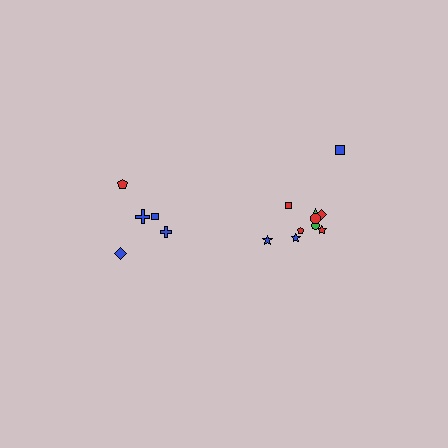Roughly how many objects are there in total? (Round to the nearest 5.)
Roughly 15 objects in total.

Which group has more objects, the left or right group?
The right group.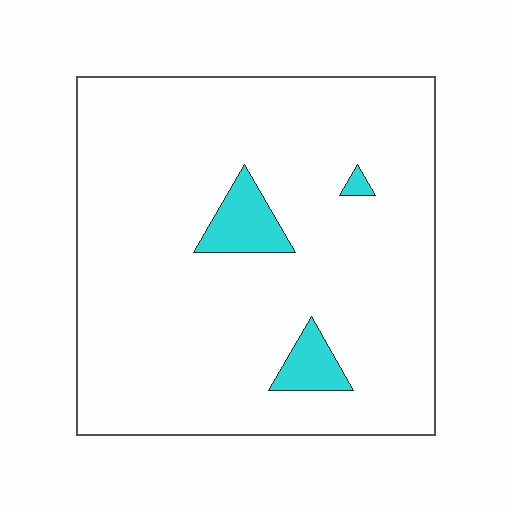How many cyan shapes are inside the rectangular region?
3.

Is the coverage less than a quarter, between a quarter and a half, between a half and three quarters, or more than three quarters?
Less than a quarter.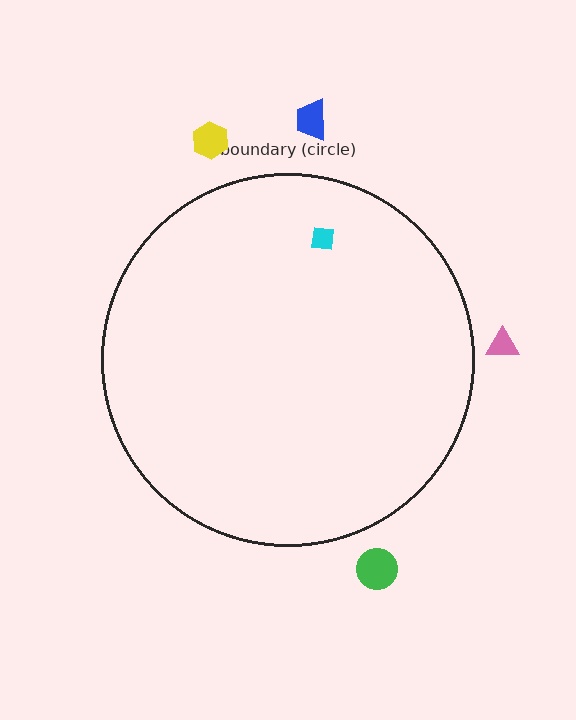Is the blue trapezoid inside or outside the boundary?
Outside.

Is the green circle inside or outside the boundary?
Outside.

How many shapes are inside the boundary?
1 inside, 4 outside.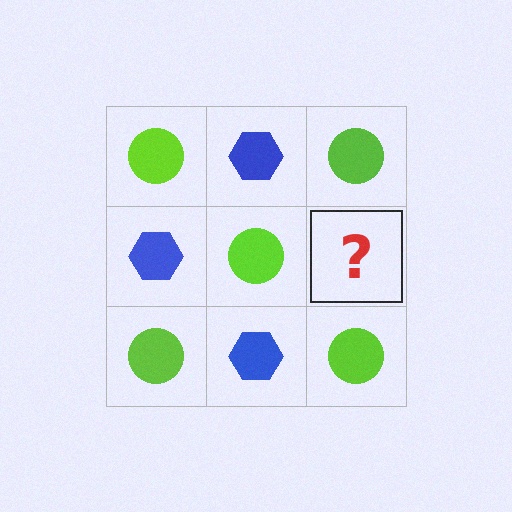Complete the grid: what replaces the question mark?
The question mark should be replaced with a blue hexagon.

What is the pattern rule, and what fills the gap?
The rule is that it alternates lime circle and blue hexagon in a checkerboard pattern. The gap should be filled with a blue hexagon.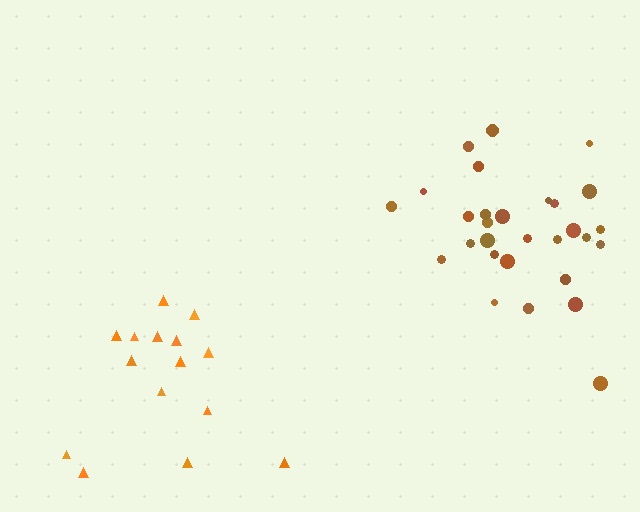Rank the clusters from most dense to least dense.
brown, orange.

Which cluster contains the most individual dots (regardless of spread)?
Brown (29).